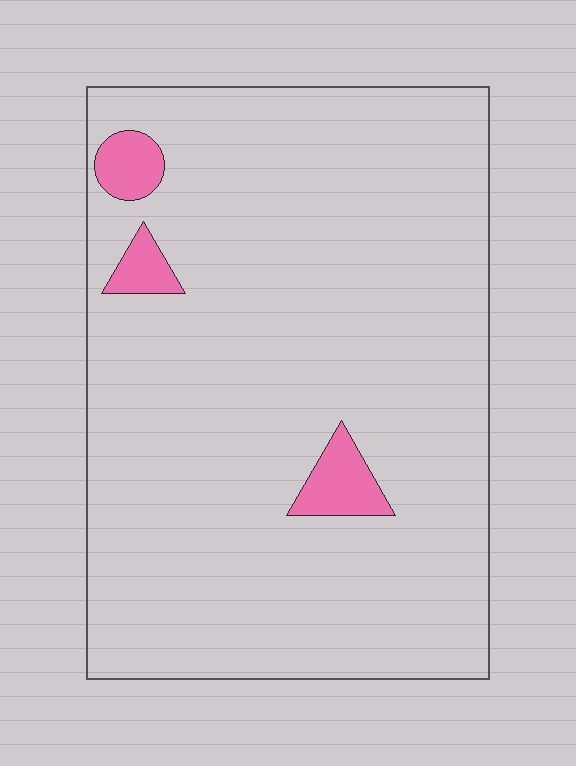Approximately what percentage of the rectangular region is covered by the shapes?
Approximately 5%.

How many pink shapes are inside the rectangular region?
3.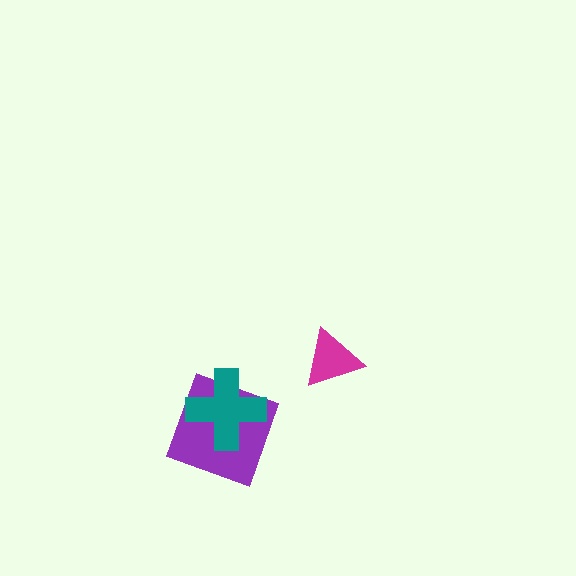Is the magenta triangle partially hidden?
No, no other shape covers it.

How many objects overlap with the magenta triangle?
0 objects overlap with the magenta triangle.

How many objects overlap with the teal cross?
1 object overlaps with the teal cross.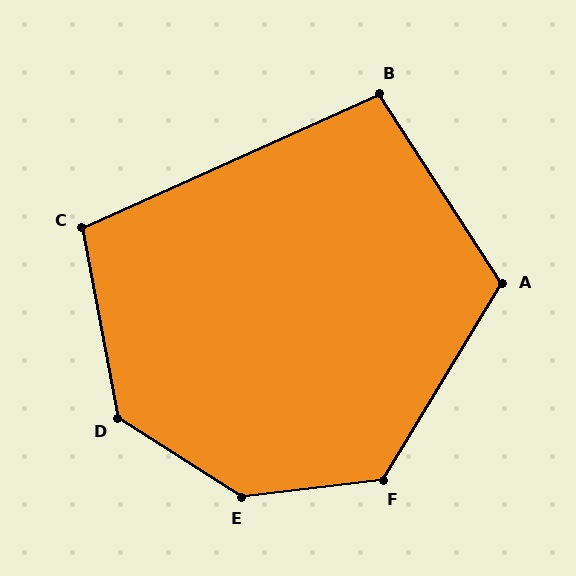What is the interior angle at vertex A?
Approximately 116 degrees (obtuse).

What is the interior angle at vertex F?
Approximately 128 degrees (obtuse).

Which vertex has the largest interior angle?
E, at approximately 141 degrees.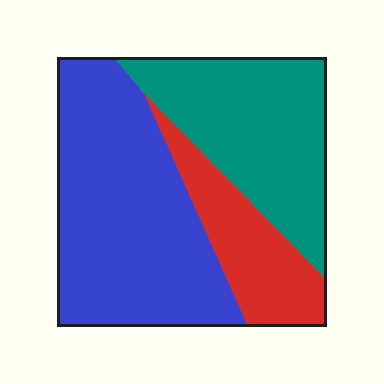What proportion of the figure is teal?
Teal takes up between a quarter and a half of the figure.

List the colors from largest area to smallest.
From largest to smallest: blue, teal, red.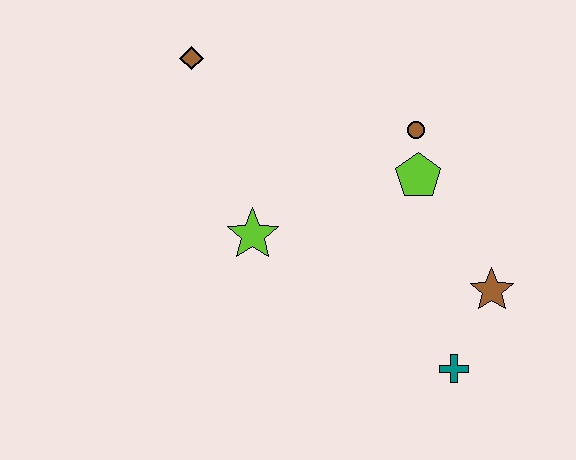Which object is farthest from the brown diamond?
The teal cross is farthest from the brown diamond.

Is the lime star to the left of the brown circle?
Yes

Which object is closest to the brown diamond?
The lime star is closest to the brown diamond.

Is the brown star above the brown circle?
No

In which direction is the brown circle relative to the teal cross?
The brown circle is above the teal cross.